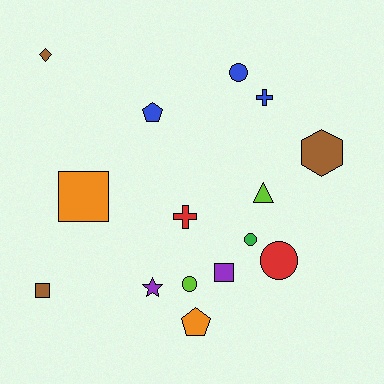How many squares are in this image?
There are 3 squares.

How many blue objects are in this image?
There are 3 blue objects.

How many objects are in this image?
There are 15 objects.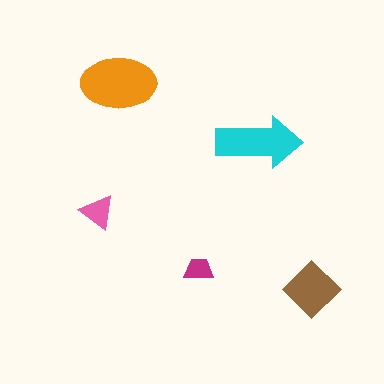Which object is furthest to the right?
The brown diamond is rightmost.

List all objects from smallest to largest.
The magenta trapezoid, the pink triangle, the brown diamond, the cyan arrow, the orange ellipse.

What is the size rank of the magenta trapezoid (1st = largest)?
5th.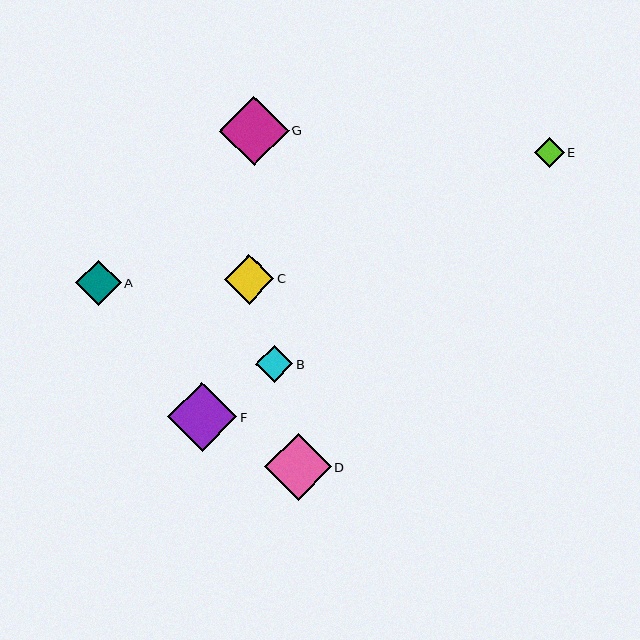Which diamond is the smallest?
Diamond E is the smallest with a size of approximately 30 pixels.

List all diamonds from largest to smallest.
From largest to smallest: G, F, D, C, A, B, E.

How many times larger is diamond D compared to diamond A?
Diamond D is approximately 1.5 times the size of diamond A.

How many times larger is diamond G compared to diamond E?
Diamond G is approximately 2.4 times the size of diamond E.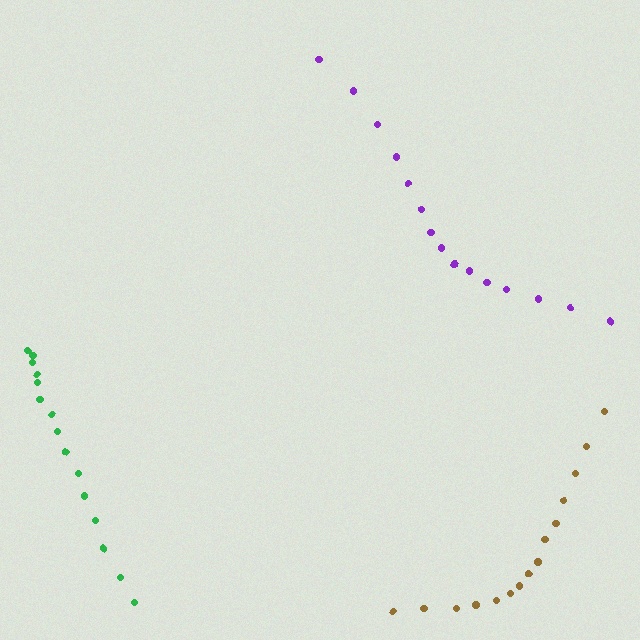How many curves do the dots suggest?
There are 3 distinct paths.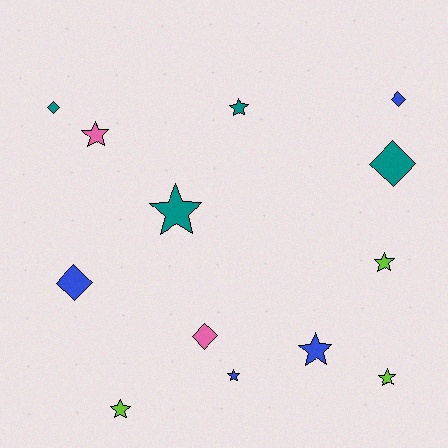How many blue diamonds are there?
There are 2 blue diamonds.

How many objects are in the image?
There are 13 objects.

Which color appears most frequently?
Teal, with 4 objects.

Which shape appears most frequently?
Star, with 8 objects.